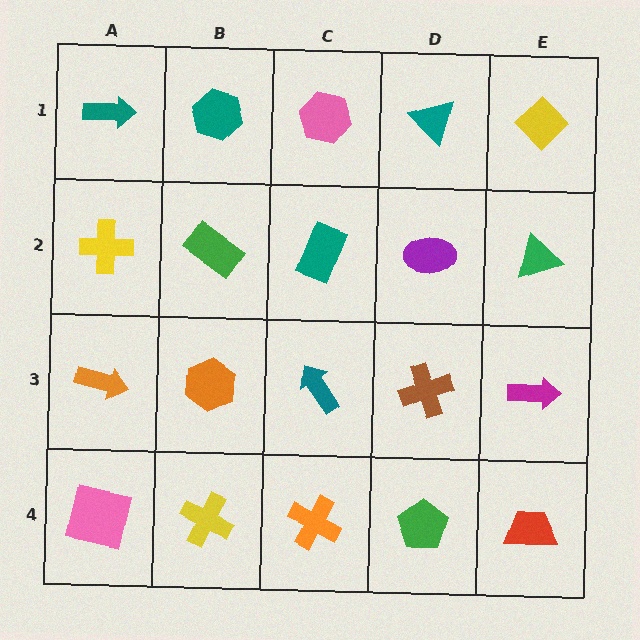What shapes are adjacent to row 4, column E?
A magenta arrow (row 3, column E), a green pentagon (row 4, column D).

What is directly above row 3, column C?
A teal rectangle.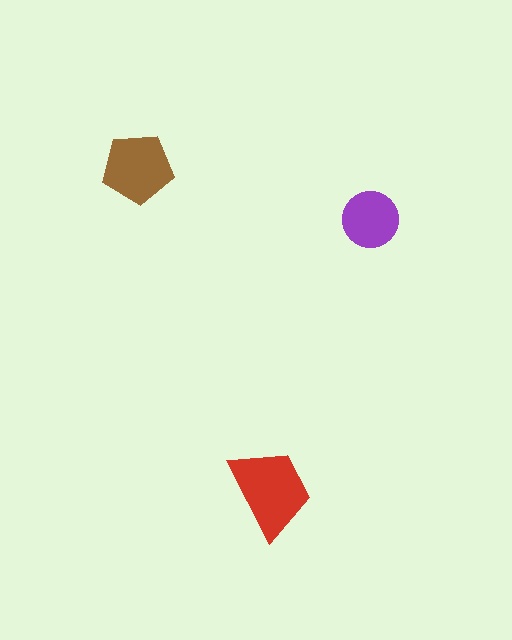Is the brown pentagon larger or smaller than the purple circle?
Larger.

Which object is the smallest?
The purple circle.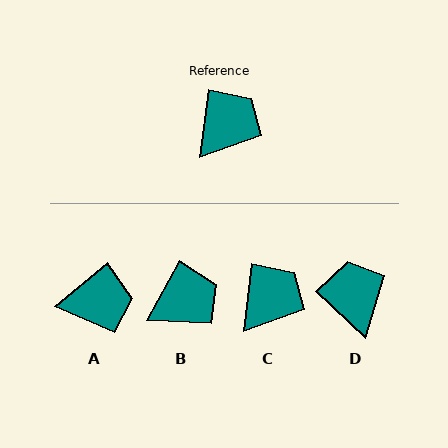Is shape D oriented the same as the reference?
No, it is off by about 54 degrees.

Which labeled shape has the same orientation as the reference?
C.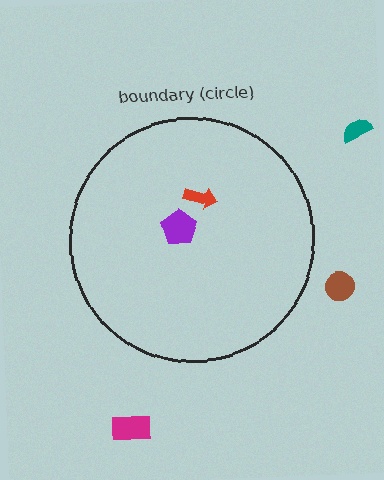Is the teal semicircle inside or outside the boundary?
Outside.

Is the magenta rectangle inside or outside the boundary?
Outside.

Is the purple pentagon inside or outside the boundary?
Inside.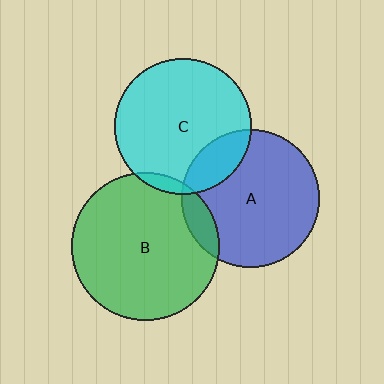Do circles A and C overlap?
Yes.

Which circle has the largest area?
Circle B (green).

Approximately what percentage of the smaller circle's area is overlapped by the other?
Approximately 15%.